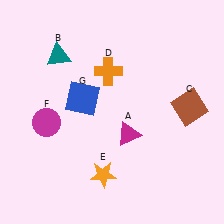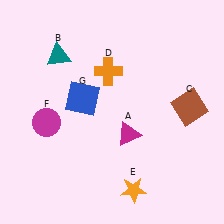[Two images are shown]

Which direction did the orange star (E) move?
The orange star (E) moved right.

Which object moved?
The orange star (E) moved right.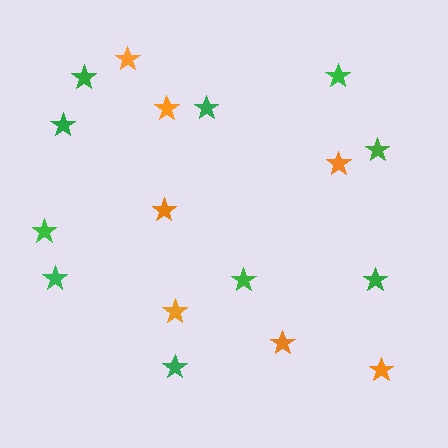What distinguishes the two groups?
There are 2 groups: one group of green stars (10) and one group of orange stars (7).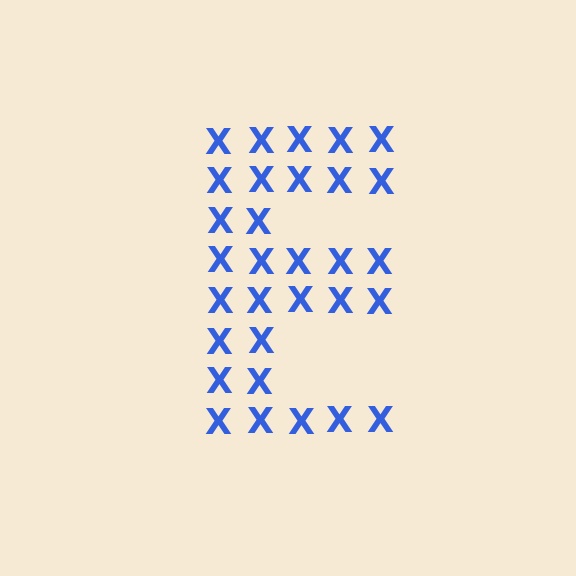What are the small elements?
The small elements are letter X's.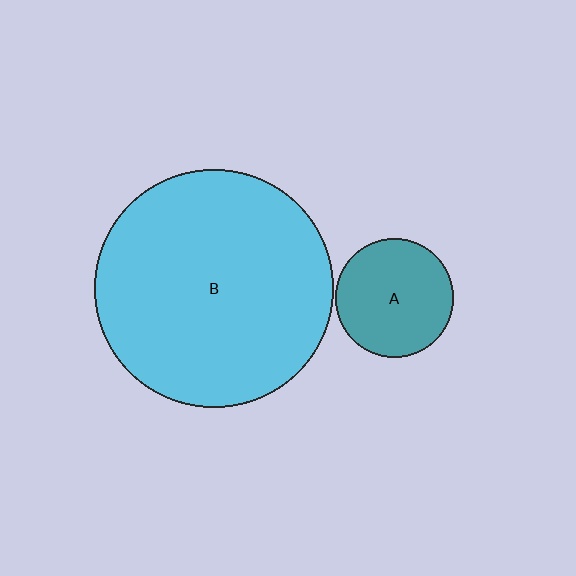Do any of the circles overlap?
No, none of the circles overlap.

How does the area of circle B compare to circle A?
Approximately 4.1 times.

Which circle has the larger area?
Circle B (cyan).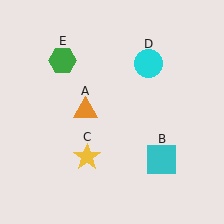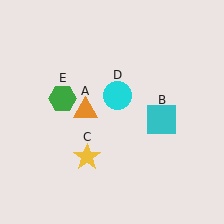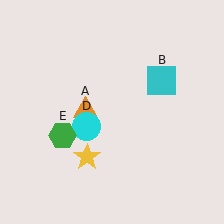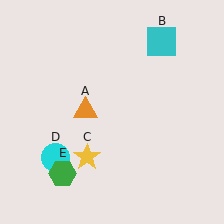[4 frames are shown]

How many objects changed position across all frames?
3 objects changed position: cyan square (object B), cyan circle (object D), green hexagon (object E).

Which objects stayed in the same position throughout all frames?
Orange triangle (object A) and yellow star (object C) remained stationary.